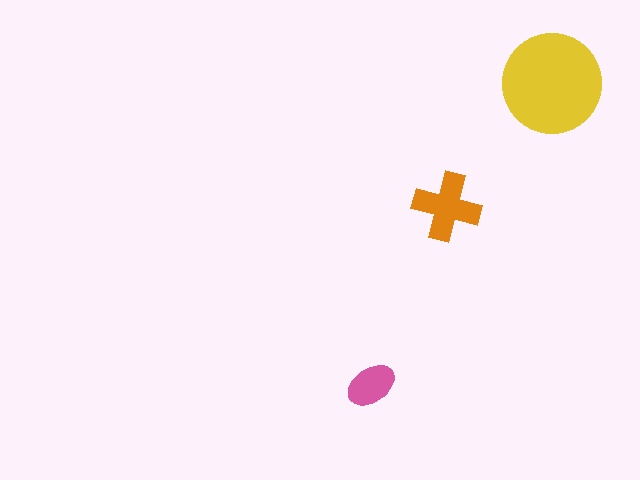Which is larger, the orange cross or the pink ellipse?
The orange cross.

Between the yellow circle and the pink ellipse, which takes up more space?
The yellow circle.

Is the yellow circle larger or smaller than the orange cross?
Larger.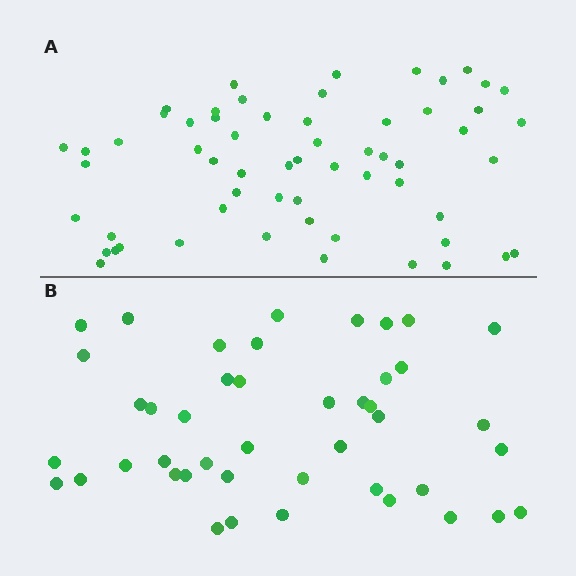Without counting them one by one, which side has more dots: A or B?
Region A (the top region) has more dots.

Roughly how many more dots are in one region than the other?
Region A has approximately 15 more dots than region B.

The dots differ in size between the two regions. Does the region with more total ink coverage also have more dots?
No. Region B has more total ink coverage because its dots are larger, but region A actually contains more individual dots. Total area can be misleading — the number of items is what matters here.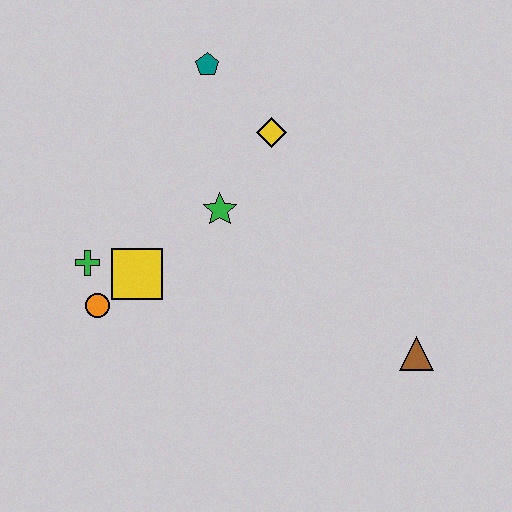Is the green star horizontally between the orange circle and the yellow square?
No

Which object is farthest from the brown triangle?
The teal pentagon is farthest from the brown triangle.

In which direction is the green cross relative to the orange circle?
The green cross is above the orange circle.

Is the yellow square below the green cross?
Yes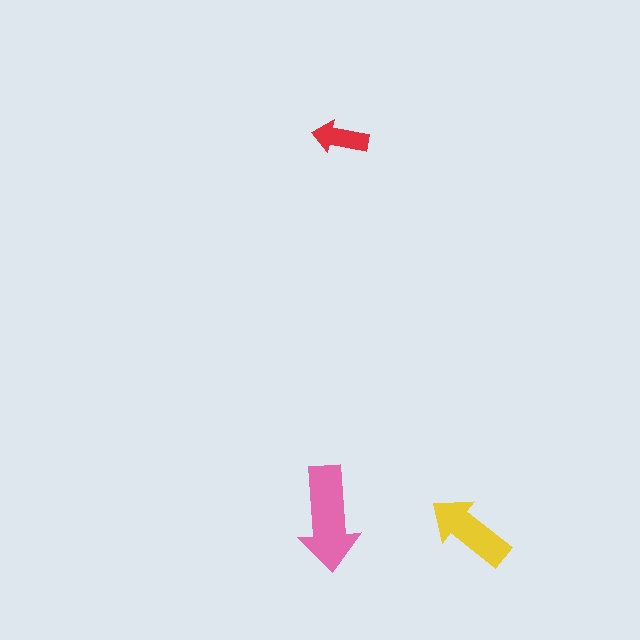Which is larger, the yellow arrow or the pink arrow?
The pink one.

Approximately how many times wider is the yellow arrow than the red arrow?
About 1.5 times wider.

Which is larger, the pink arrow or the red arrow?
The pink one.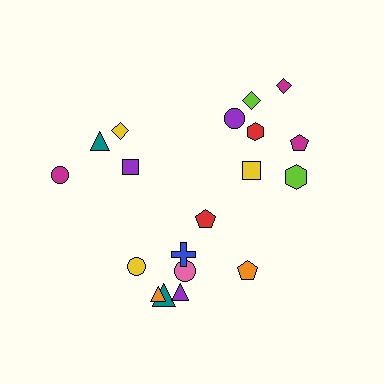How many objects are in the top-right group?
There are 7 objects.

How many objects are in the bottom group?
There are 8 objects.